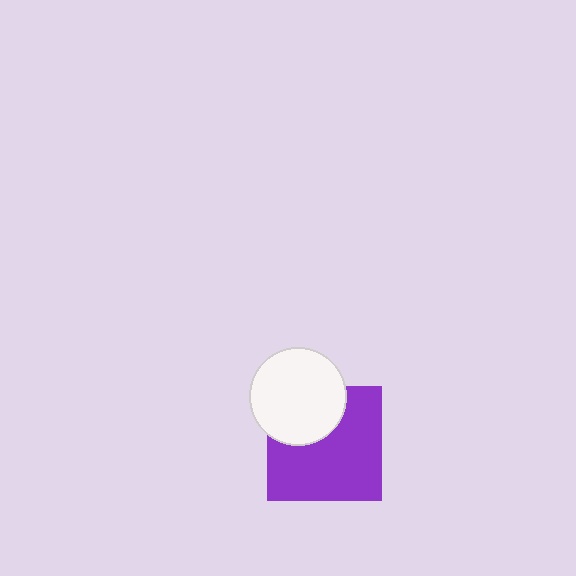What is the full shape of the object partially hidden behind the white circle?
The partially hidden object is a purple square.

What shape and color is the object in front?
The object in front is a white circle.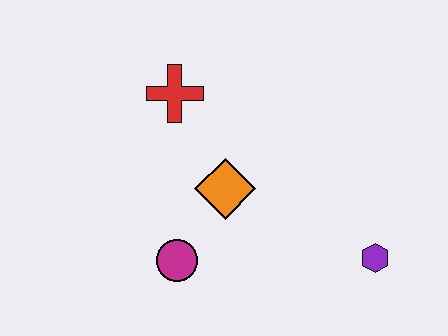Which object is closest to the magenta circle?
The orange diamond is closest to the magenta circle.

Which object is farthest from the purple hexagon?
The red cross is farthest from the purple hexagon.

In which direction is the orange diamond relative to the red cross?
The orange diamond is below the red cross.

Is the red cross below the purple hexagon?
No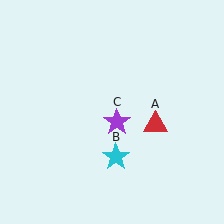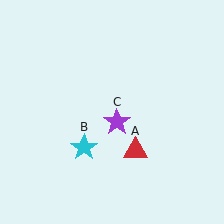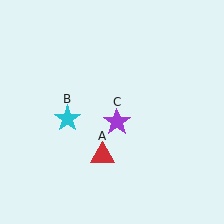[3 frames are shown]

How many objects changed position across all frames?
2 objects changed position: red triangle (object A), cyan star (object B).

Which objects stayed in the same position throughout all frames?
Purple star (object C) remained stationary.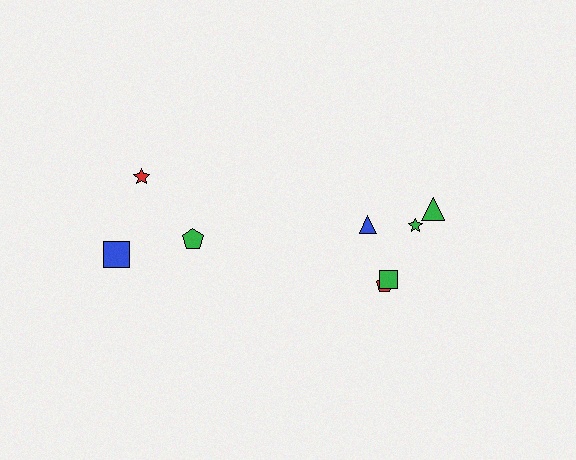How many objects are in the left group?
There are 3 objects.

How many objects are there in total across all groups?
There are 8 objects.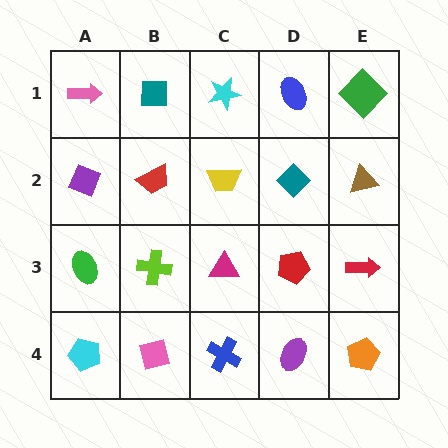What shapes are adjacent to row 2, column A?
A pink arrow (row 1, column A), a green ellipse (row 3, column A), a red trapezoid (row 2, column B).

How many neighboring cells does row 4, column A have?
2.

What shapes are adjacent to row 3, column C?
A yellow trapezoid (row 2, column C), a blue cross (row 4, column C), a lime cross (row 3, column B), a red pentagon (row 3, column D).